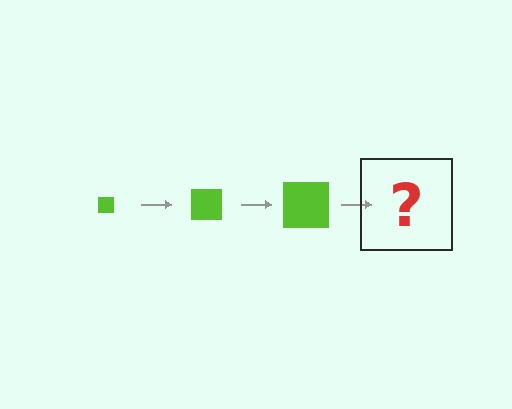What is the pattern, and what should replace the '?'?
The pattern is that the square gets progressively larger each step. The '?' should be a lime square, larger than the previous one.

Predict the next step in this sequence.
The next step is a lime square, larger than the previous one.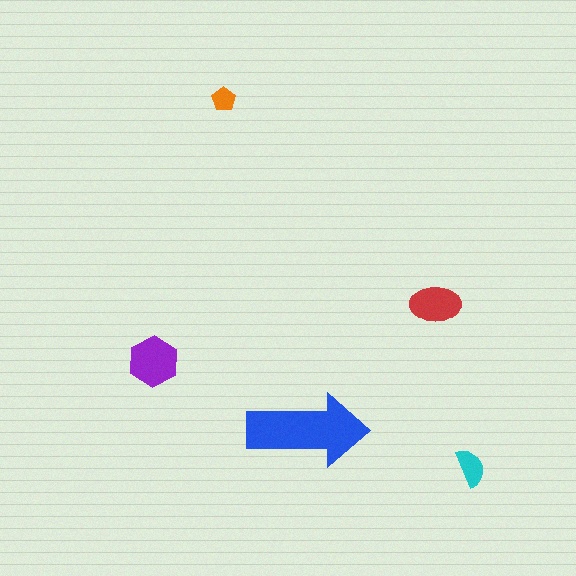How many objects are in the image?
There are 5 objects in the image.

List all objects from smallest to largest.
The orange pentagon, the cyan semicircle, the red ellipse, the purple hexagon, the blue arrow.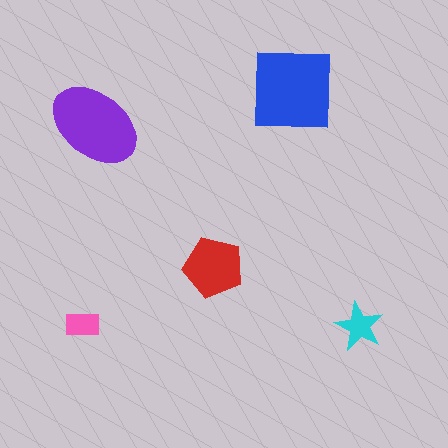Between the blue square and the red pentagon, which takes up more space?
The blue square.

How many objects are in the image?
There are 5 objects in the image.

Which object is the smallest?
The pink rectangle.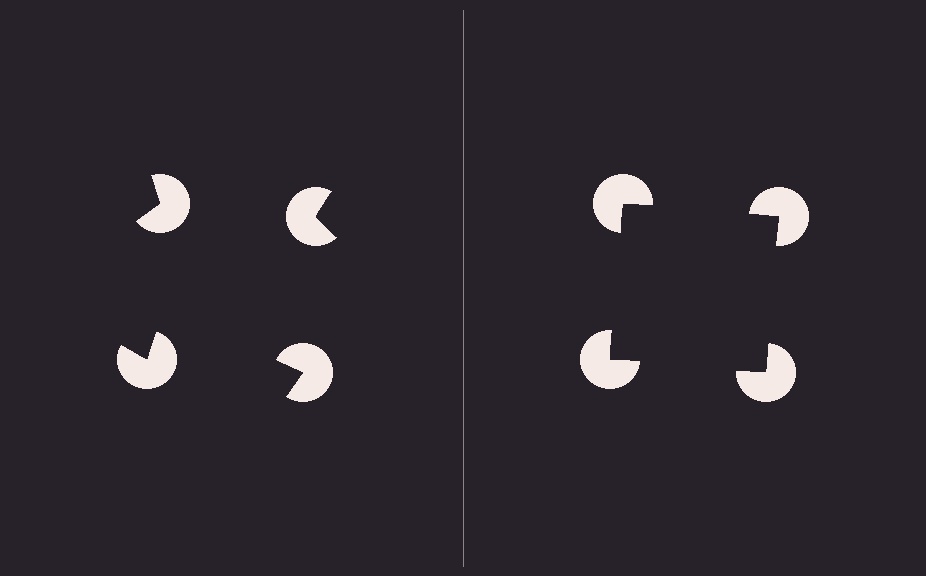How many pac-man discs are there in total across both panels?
8 — 4 on each side.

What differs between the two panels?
The pac-man discs are positioned identically on both sides; only the wedge orientations differ. On the right they align to a square; on the left they are misaligned.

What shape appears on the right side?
An illusory square.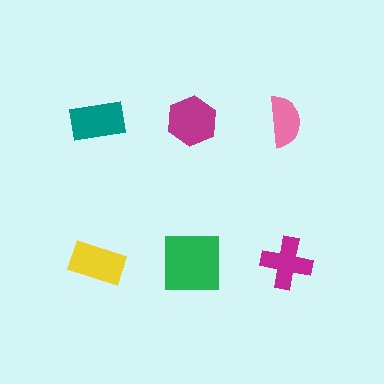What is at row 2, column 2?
A green square.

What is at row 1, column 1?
A teal rectangle.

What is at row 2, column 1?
A yellow rectangle.